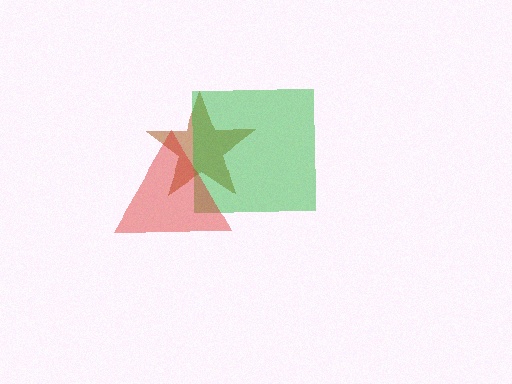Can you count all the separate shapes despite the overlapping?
Yes, there are 3 separate shapes.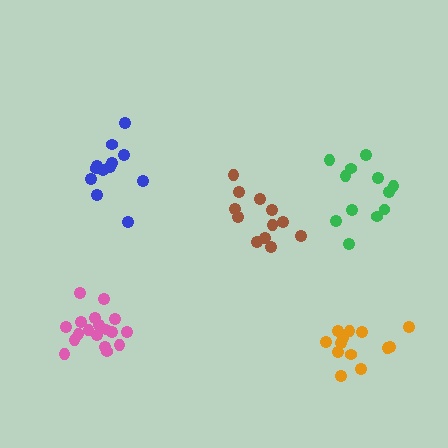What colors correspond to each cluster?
The clusters are colored: green, orange, blue, brown, pink.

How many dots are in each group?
Group 1: 12 dots, Group 2: 13 dots, Group 3: 12 dots, Group 4: 12 dots, Group 5: 18 dots (67 total).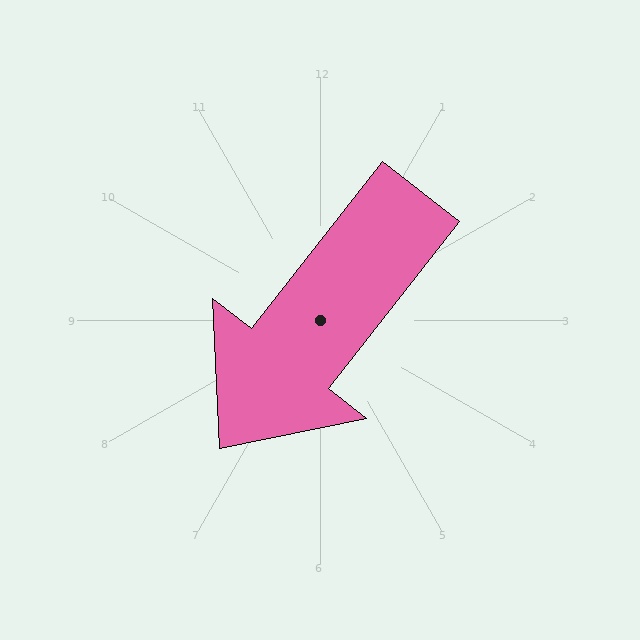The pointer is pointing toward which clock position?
Roughly 7 o'clock.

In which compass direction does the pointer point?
Southwest.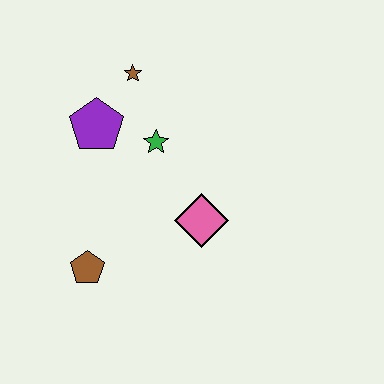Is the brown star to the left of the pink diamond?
Yes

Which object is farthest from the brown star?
The brown pentagon is farthest from the brown star.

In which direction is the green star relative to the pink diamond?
The green star is above the pink diamond.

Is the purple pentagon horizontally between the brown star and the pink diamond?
No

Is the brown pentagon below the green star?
Yes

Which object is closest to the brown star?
The purple pentagon is closest to the brown star.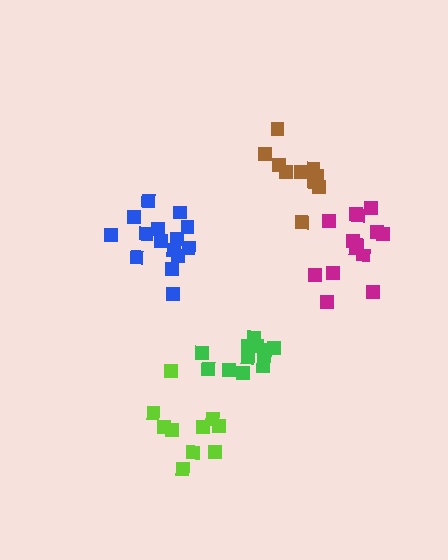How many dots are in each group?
Group 1: 14 dots, Group 2: 12 dots, Group 3: 15 dots, Group 4: 10 dots, Group 5: 10 dots (61 total).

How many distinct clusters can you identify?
There are 5 distinct clusters.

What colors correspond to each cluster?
The clusters are colored: magenta, green, blue, lime, brown.